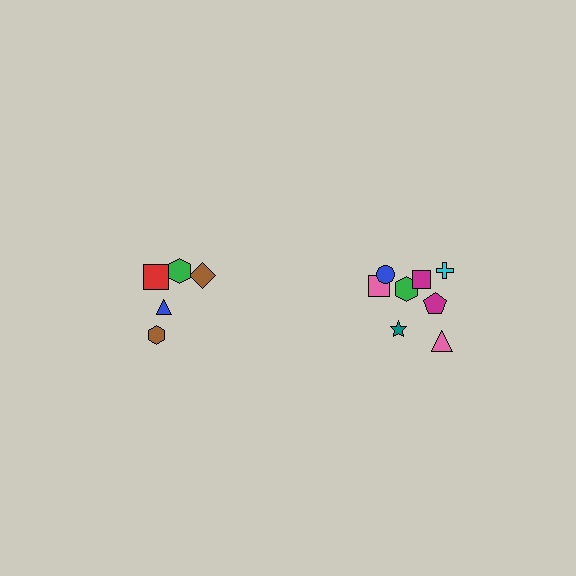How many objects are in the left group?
There are 5 objects.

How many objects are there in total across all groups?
There are 13 objects.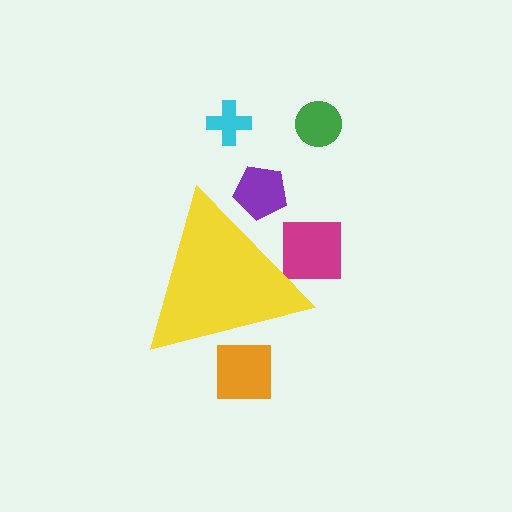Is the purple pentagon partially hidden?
Yes, the purple pentagon is partially hidden behind the yellow triangle.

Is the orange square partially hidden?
Yes, the orange square is partially hidden behind the yellow triangle.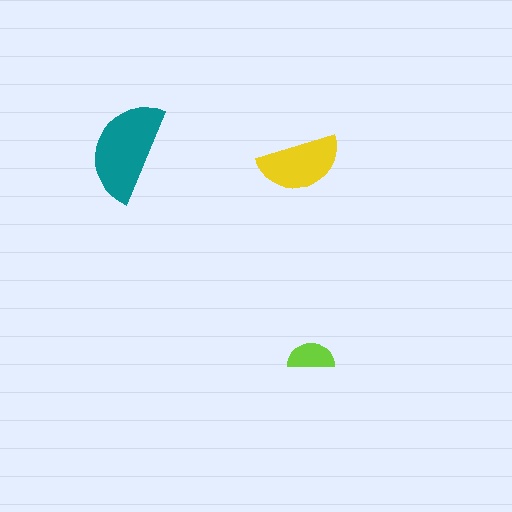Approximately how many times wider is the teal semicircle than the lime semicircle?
About 2 times wider.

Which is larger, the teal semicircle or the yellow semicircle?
The teal one.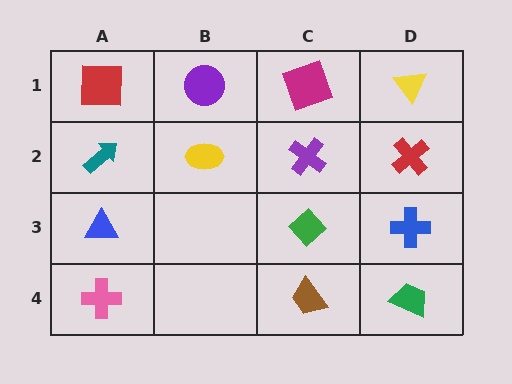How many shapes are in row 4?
3 shapes.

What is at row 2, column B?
A yellow ellipse.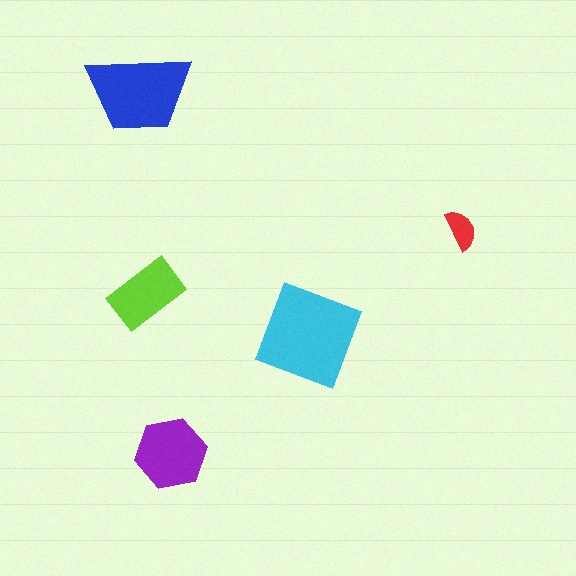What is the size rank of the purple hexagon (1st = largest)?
3rd.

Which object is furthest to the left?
The blue trapezoid is leftmost.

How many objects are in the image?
There are 5 objects in the image.